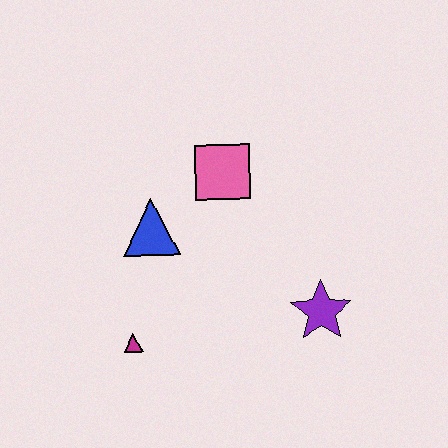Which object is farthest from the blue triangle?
The purple star is farthest from the blue triangle.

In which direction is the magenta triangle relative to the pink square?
The magenta triangle is below the pink square.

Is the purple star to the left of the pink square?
No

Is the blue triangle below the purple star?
No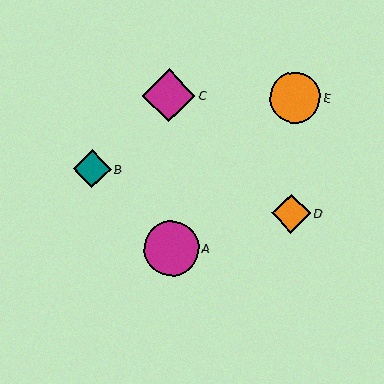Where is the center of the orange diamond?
The center of the orange diamond is at (291, 213).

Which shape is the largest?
The magenta circle (labeled A) is the largest.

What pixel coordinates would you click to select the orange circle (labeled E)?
Click at (295, 98) to select the orange circle E.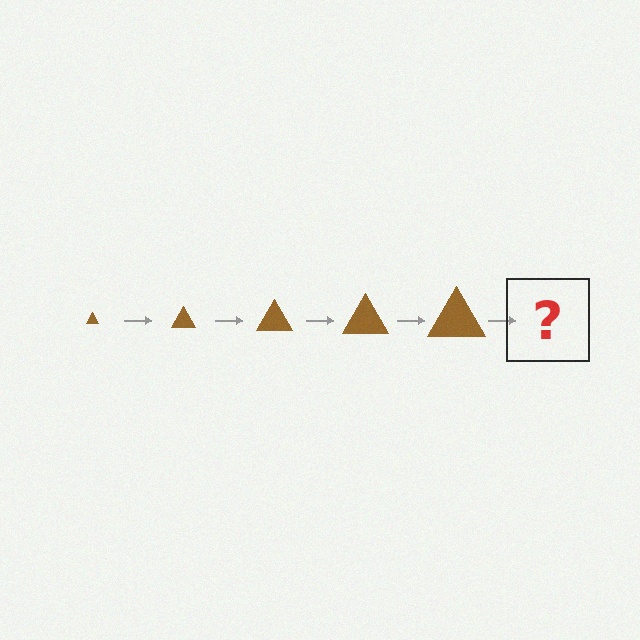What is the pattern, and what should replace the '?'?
The pattern is that the triangle gets progressively larger each step. The '?' should be a brown triangle, larger than the previous one.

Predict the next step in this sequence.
The next step is a brown triangle, larger than the previous one.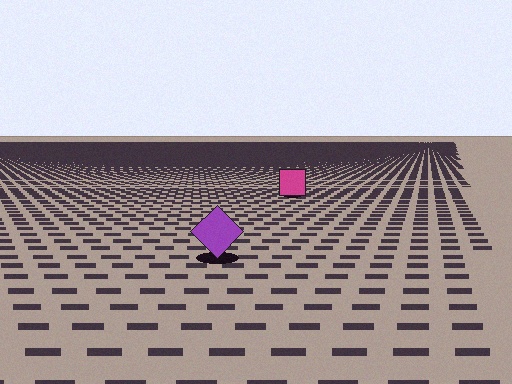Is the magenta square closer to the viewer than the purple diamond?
No. The purple diamond is closer — you can tell from the texture gradient: the ground texture is coarser near it.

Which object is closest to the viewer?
The purple diamond is closest. The texture marks near it are larger and more spread out.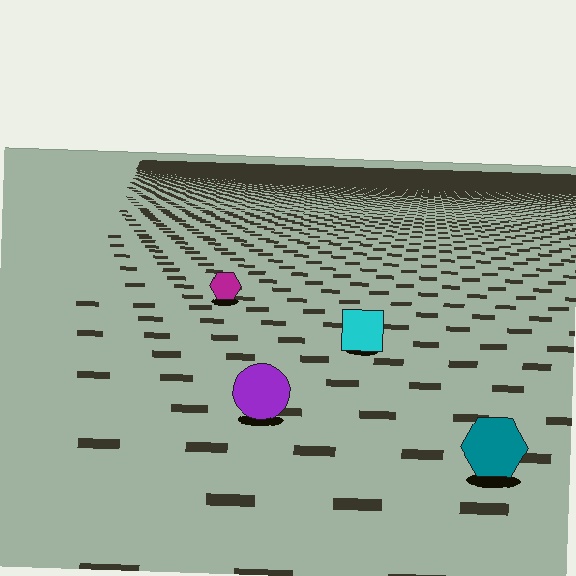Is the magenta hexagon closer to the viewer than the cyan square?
No. The cyan square is closer — you can tell from the texture gradient: the ground texture is coarser near it.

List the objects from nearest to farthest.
From nearest to farthest: the teal hexagon, the purple circle, the cyan square, the magenta hexagon.